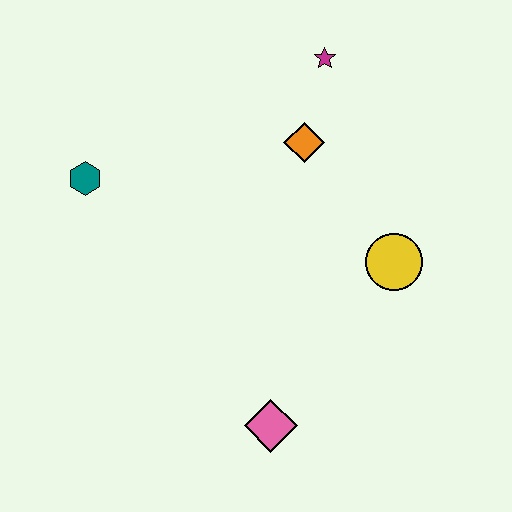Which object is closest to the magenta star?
The orange diamond is closest to the magenta star.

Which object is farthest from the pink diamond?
The magenta star is farthest from the pink diamond.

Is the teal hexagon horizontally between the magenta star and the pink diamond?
No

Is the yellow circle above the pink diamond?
Yes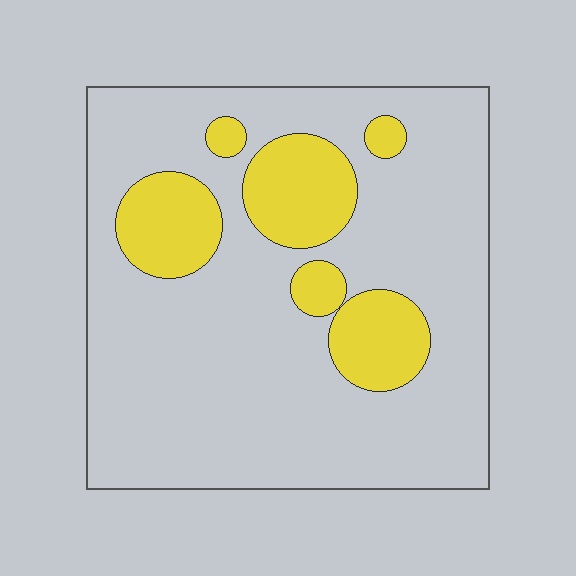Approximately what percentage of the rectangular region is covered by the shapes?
Approximately 20%.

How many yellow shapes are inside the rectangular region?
6.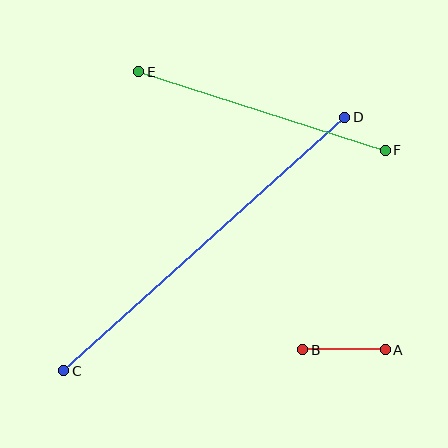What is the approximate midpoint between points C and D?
The midpoint is at approximately (204, 244) pixels.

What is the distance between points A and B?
The distance is approximately 83 pixels.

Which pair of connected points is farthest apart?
Points C and D are farthest apart.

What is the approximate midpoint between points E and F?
The midpoint is at approximately (262, 111) pixels.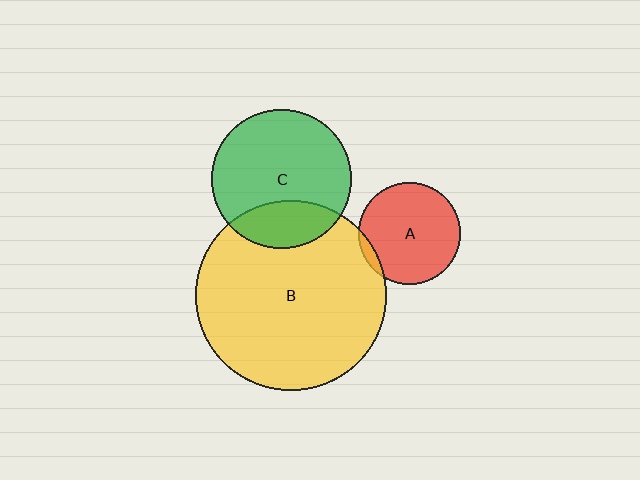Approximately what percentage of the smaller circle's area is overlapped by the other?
Approximately 25%.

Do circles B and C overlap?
Yes.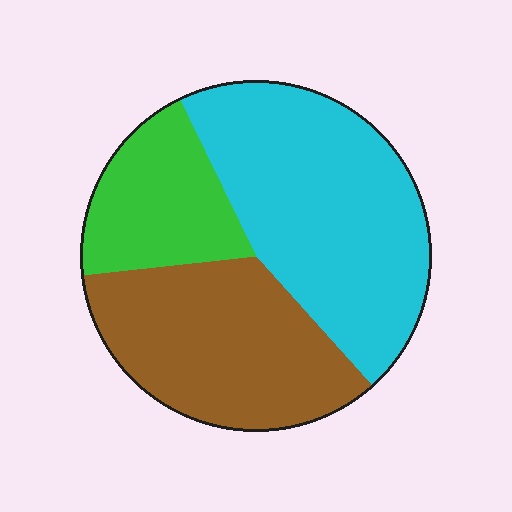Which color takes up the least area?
Green, at roughly 20%.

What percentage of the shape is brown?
Brown takes up about one third (1/3) of the shape.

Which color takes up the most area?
Cyan, at roughly 45%.